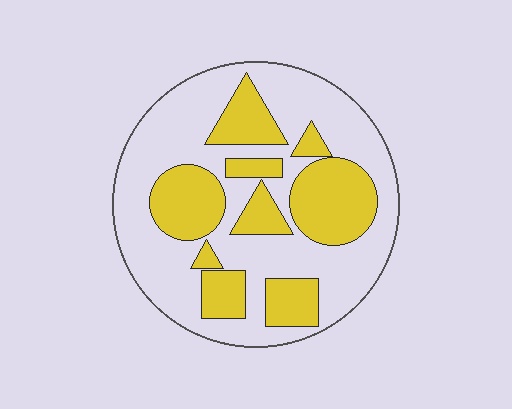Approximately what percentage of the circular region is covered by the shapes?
Approximately 35%.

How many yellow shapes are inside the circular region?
9.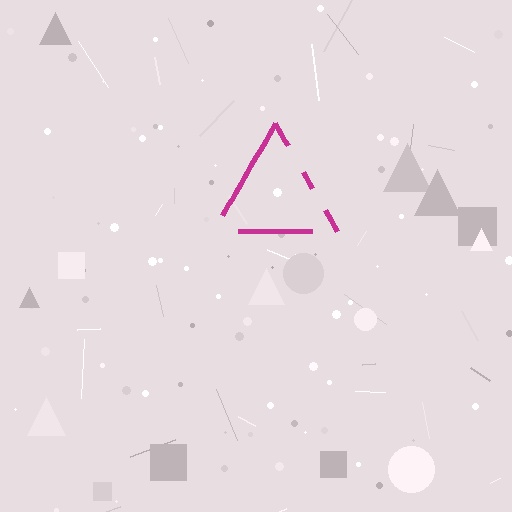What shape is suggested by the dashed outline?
The dashed outline suggests a triangle.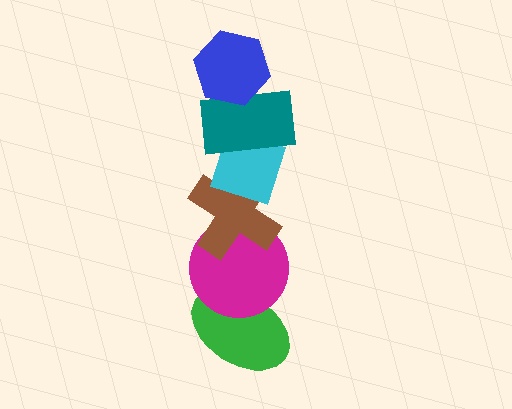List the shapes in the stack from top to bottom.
From top to bottom: the blue hexagon, the teal rectangle, the cyan diamond, the brown cross, the magenta circle, the green ellipse.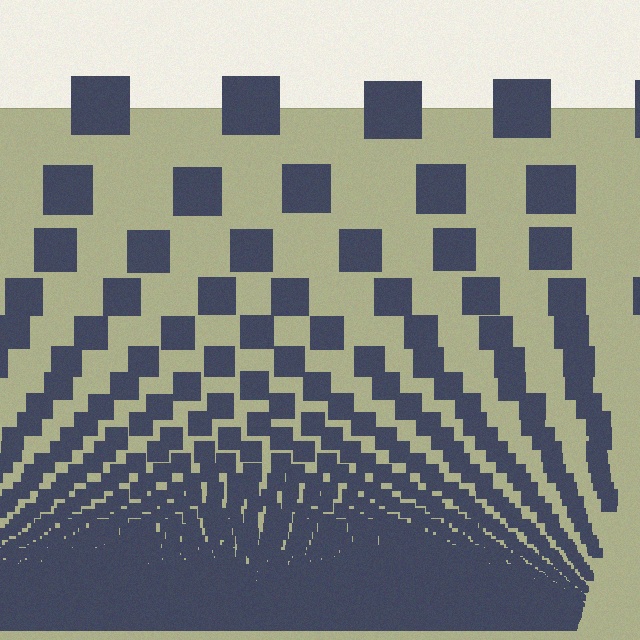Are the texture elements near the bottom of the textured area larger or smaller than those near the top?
Smaller. The gradient is inverted — elements near the bottom are smaller and denser.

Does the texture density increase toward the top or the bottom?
Density increases toward the bottom.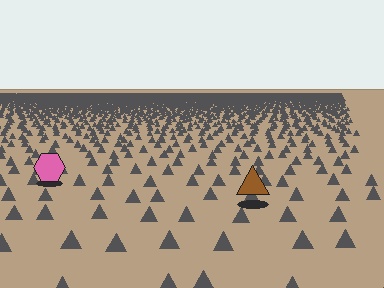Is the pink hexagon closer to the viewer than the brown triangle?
No. The brown triangle is closer — you can tell from the texture gradient: the ground texture is coarser near it.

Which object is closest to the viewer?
The brown triangle is closest. The texture marks near it are larger and more spread out.